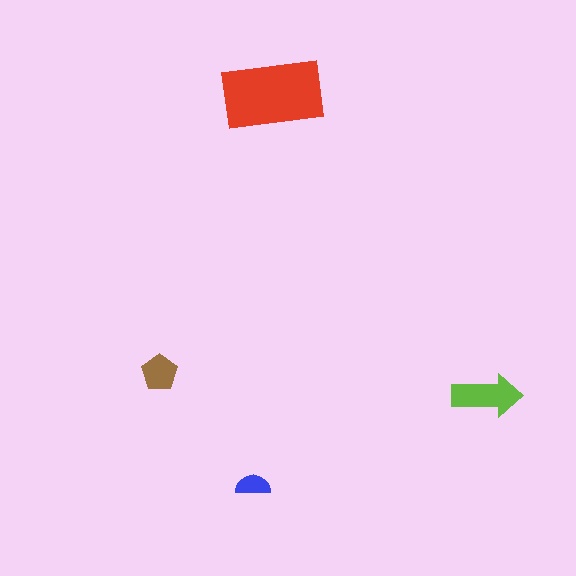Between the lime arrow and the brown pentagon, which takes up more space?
The lime arrow.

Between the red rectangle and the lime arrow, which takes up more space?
The red rectangle.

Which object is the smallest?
The blue semicircle.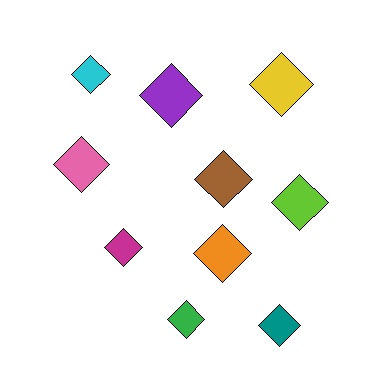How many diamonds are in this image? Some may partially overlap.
There are 10 diamonds.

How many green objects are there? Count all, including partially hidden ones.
There is 1 green object.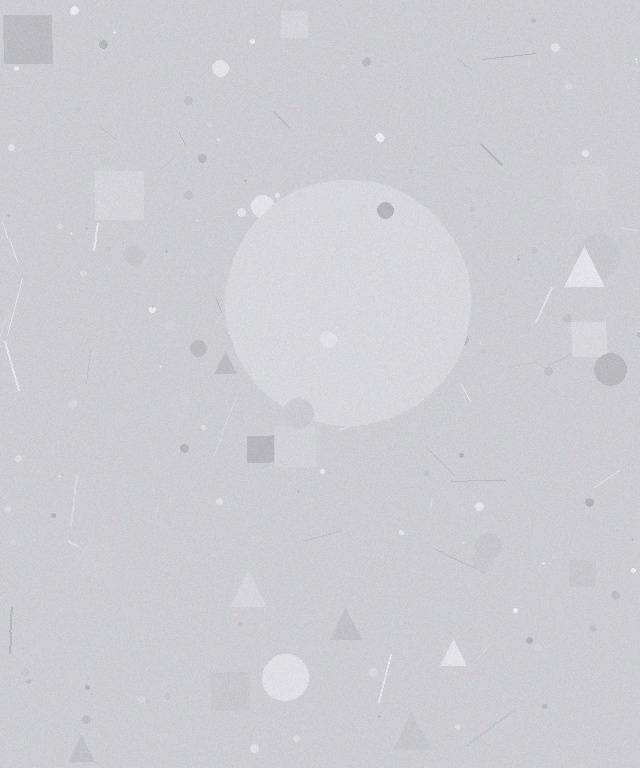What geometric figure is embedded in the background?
A circle is embedded in the background.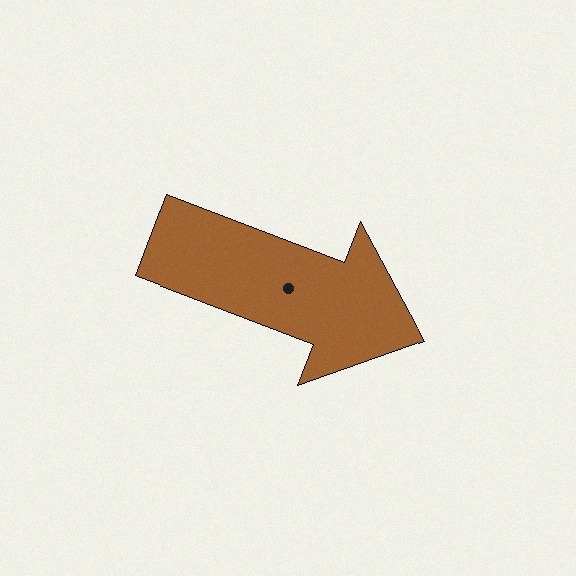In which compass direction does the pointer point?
East.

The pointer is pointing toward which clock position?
Roughly 4 o'clock.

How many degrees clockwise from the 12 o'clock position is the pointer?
Approximately 111 degrees.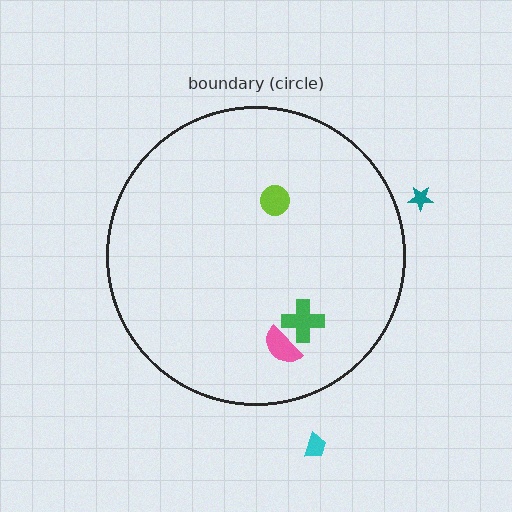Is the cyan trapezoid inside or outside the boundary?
Outside.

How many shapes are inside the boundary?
3 inside, 2 outside.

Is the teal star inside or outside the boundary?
Outside.